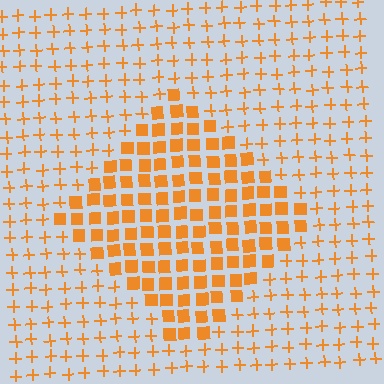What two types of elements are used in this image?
The image uses squares inside the diamond region and plus signs outside it.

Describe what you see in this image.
The image is filled with small orange elements arranged in a uniform grid. A diamond-shaped region contains squares, while the surrounding area contains plus signs. The boundary is defined purely by the change in element shape.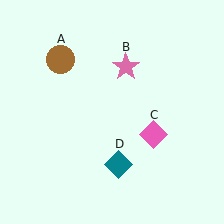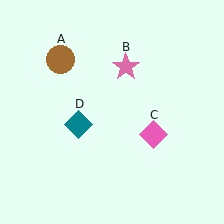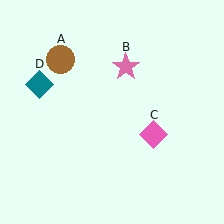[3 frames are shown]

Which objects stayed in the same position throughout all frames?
Brown circle (object A) and pink star (object B) and pink diamond (object C) remained stationary.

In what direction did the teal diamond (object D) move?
The teal diamond (object D) moved up and to the left.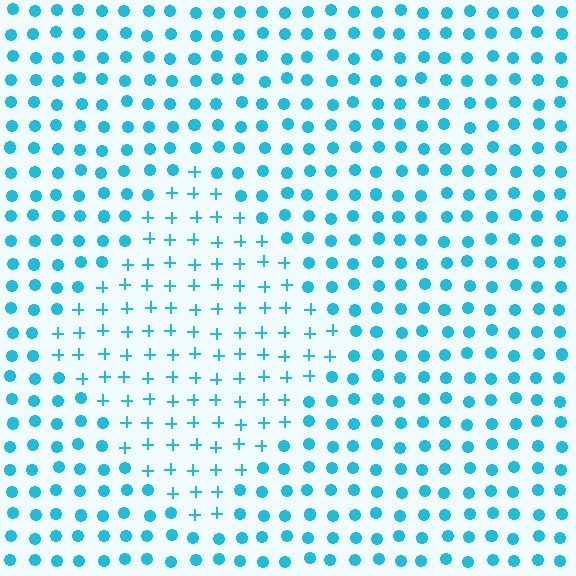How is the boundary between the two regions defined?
The boundary is defined by a change in element shape: plus signs inside vs. circles outside. All elements share the same color and spacing.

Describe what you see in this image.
The image is filled with small cyan elements arranged in a uniform grid. A diamond-shaped region contains plus signs, while the surrounding area contains circles. The boundary is defined purely by the change in element shape.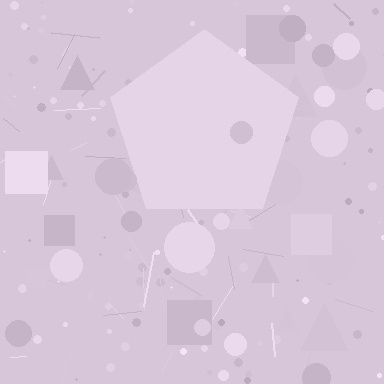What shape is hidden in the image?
A pentagon is hidden in the image.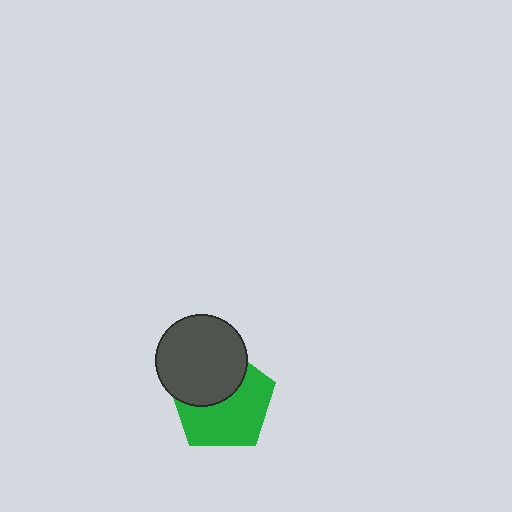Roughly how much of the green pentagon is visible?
About half of it is visible (roughly 59%).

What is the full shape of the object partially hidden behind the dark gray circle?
The partially hidden object is a green pentagon.